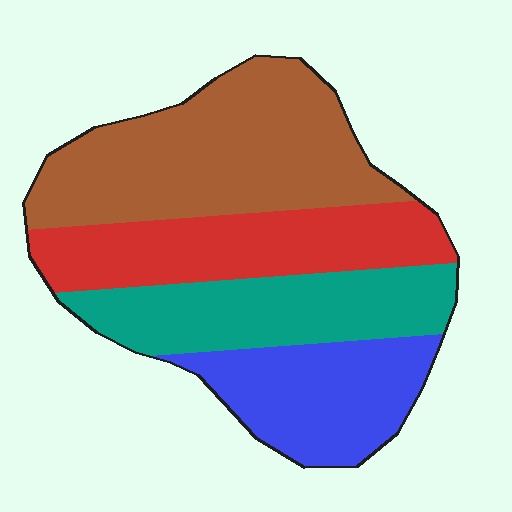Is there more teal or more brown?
Brown.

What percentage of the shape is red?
Red takes up about one quarter (1/4) of the shape.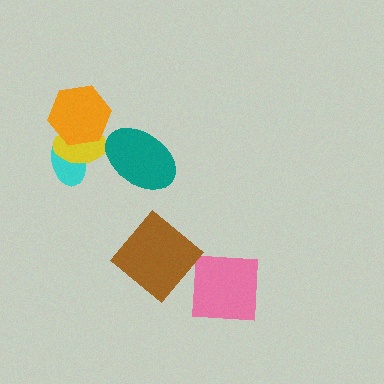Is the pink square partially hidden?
No, no other shape covers it.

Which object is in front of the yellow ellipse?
The orange hexagon is in front of the yellow ellipse.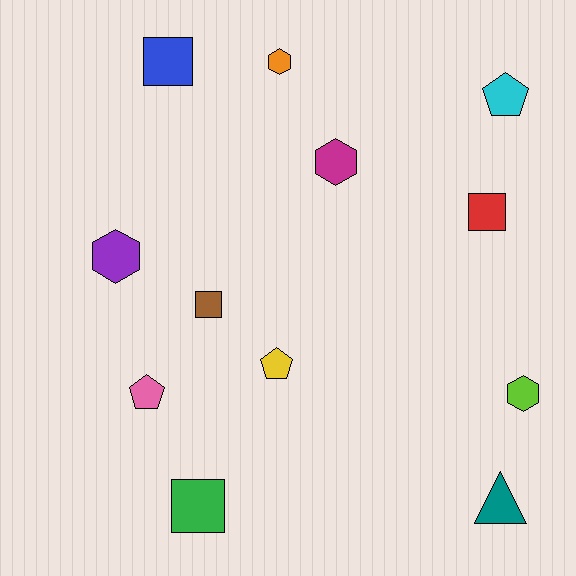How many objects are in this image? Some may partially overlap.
There are 12 objects.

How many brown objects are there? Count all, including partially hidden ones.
There is 1 brown object.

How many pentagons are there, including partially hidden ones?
There are 3 pentagons.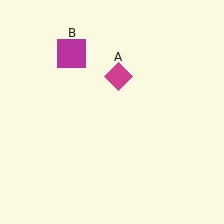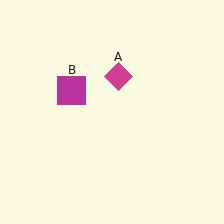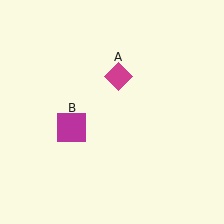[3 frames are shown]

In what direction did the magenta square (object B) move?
The magenta square (object B) moved down.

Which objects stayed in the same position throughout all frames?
Magenta diamond (object A) remained stationary.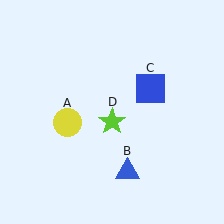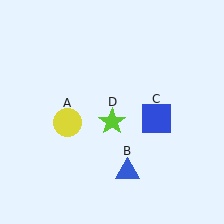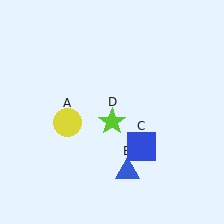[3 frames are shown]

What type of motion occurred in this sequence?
The blue square (object C) rotated clockwise around the center of the scene.